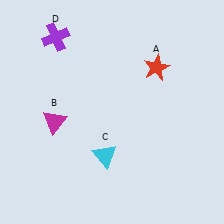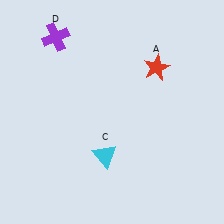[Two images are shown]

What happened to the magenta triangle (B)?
The magenta triangle (B) was removed in Image 2. It was in the bottom-left area of Image 1.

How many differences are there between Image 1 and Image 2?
There is 1 difference between the two images.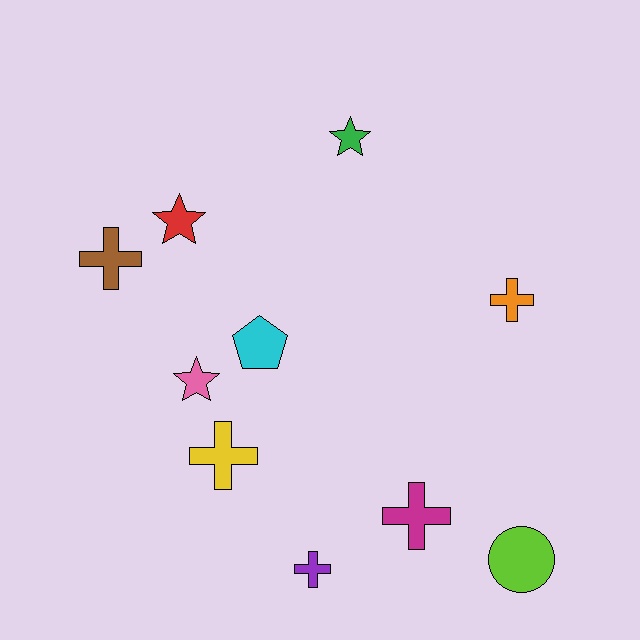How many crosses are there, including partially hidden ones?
There are 5 crosses.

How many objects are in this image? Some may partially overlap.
There are 10 objects.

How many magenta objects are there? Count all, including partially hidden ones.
There is 1 magenta object.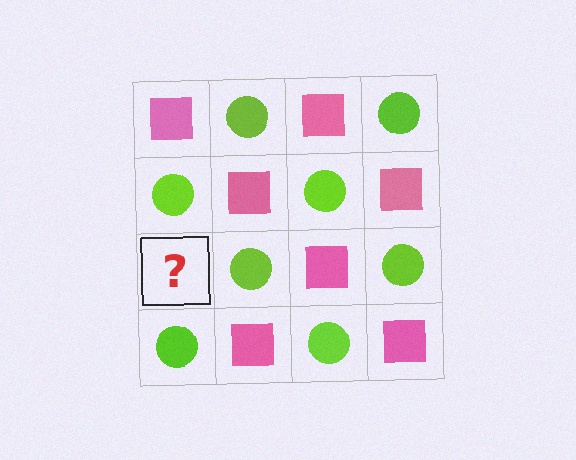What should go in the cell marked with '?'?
The missing cell should contain a pink square.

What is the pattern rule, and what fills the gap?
The rule is that it alternates pink square and lime circle in a checkerboard pattern. The gap should be filled with a pink square.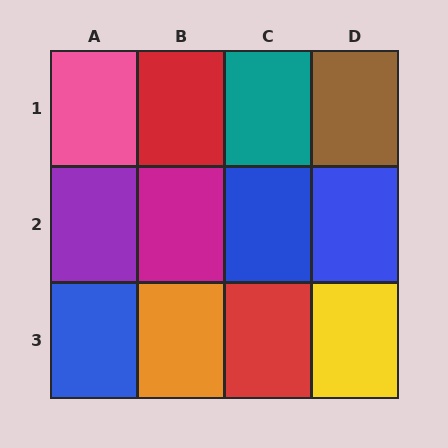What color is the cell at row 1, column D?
Brown.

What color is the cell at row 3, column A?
Blue.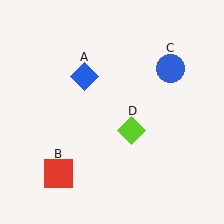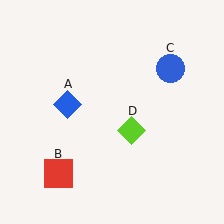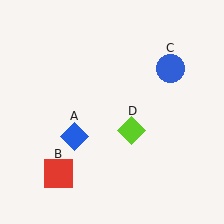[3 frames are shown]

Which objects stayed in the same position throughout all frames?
Red square (object B) and blue circle (object C) and lime diamond (object D) remained stationary.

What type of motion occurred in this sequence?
The blue diamond (object A) rotated counterclockwise around the center of the scene.